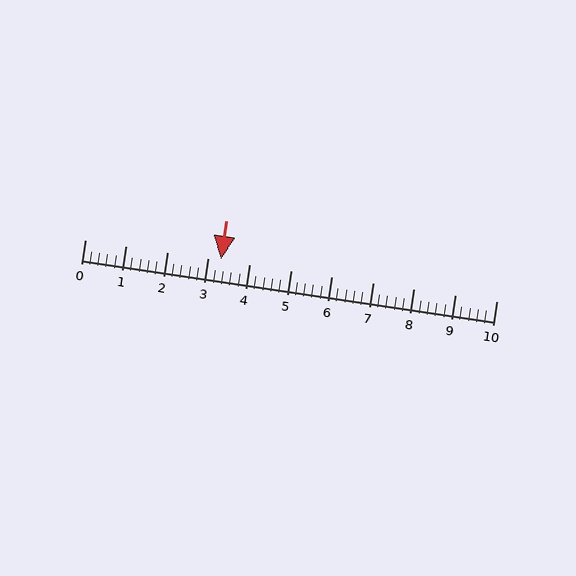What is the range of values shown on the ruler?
The ruler shows values from 0 to 10.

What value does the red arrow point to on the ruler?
The red arrow points to approximately 3.3.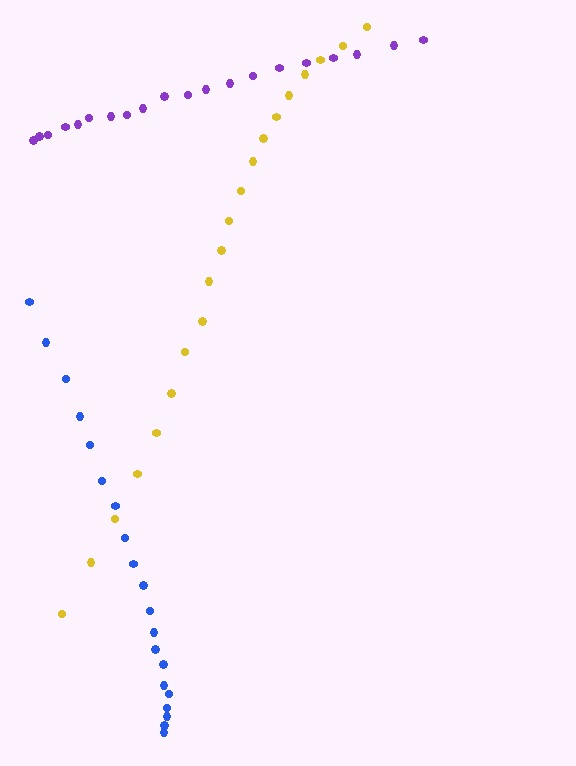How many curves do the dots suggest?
There are 3 distinct paths.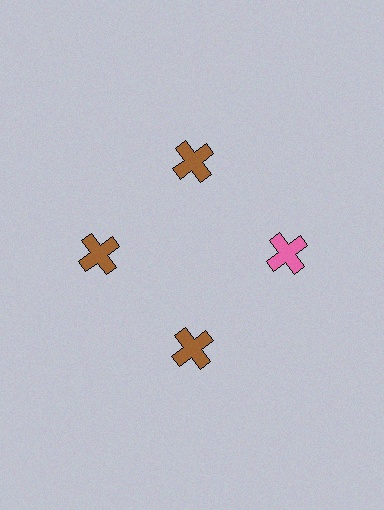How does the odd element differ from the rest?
It has a different color: pink instead of brown.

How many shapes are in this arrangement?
There are 4 shapes arranged in a ring pattern.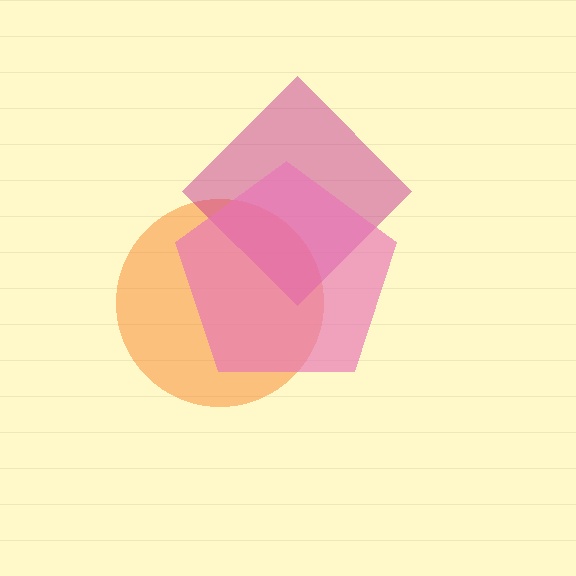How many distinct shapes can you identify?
There are 3 distinct shapes: an orange circle, a magenta diamond, a pink pentagon.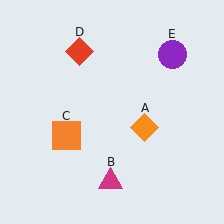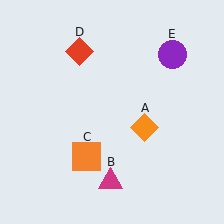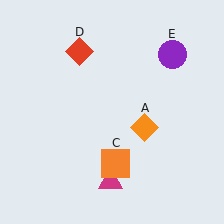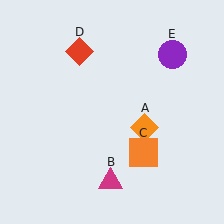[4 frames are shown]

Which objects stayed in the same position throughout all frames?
Orange diamond (object A) and magenta triangle (object B) and red diamond (object D) and purple circle (object E) remained stationary.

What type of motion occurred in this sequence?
The orange square (object C) rotated counterclockwise around the center of the scene.